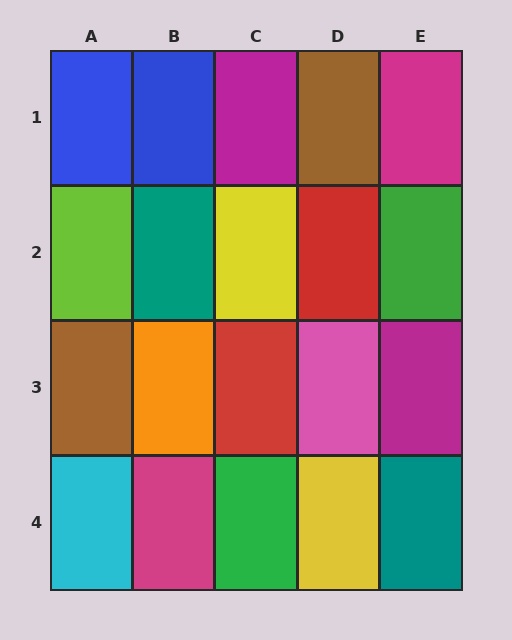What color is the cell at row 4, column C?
Green.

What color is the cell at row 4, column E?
Teal.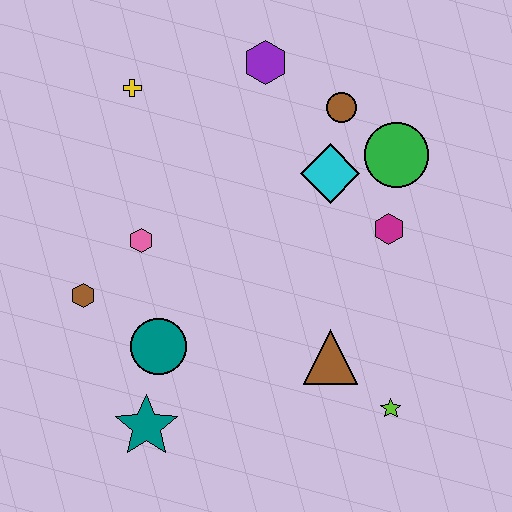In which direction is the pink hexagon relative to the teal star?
The pink hexagon is above the teal star.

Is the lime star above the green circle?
No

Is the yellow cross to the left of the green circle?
Yes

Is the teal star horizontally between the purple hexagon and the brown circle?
No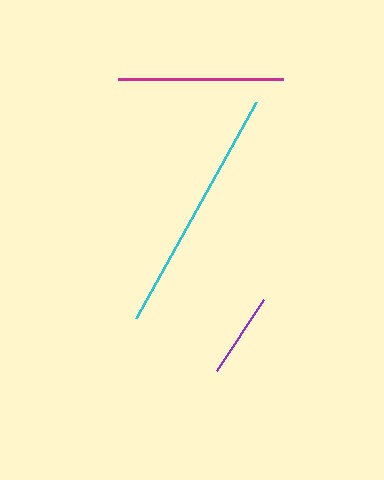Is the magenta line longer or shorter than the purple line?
The magenta line is longer than the purple line.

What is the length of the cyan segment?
The cyan segment is approximately 247 pixels long.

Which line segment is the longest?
The cyan line is the longest at approximately 247 pixels.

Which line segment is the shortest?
The purple line is the shortest at approximately 85 pixels.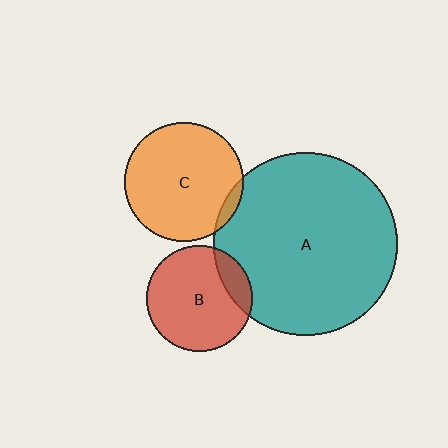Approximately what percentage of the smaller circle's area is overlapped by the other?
Approximately 5%.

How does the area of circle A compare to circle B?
Approximately 3.0 times.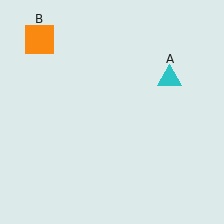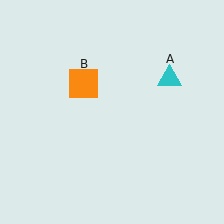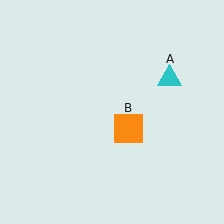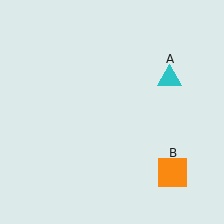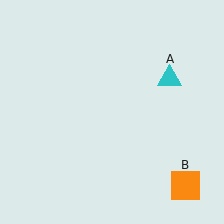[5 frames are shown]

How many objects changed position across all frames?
1 object changed position: orange square (object B).